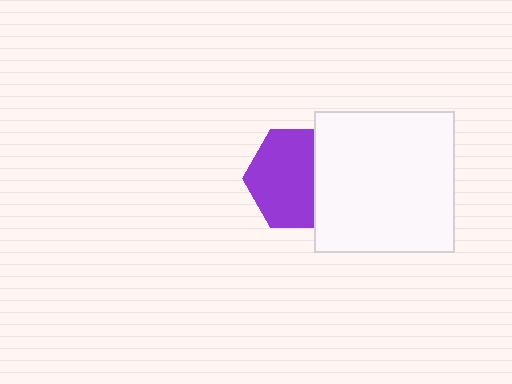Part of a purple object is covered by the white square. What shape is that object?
It is a hexagon.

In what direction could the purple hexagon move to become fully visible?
The purple hexagon could move left. That would shift it out from behind the white square entirely.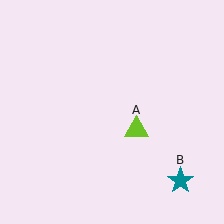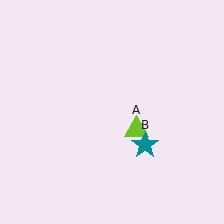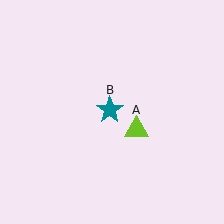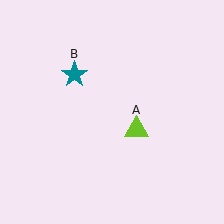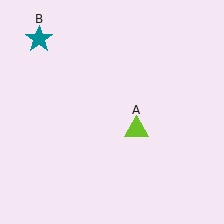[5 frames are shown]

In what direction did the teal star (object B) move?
The teal star (object B) moved up and to the left.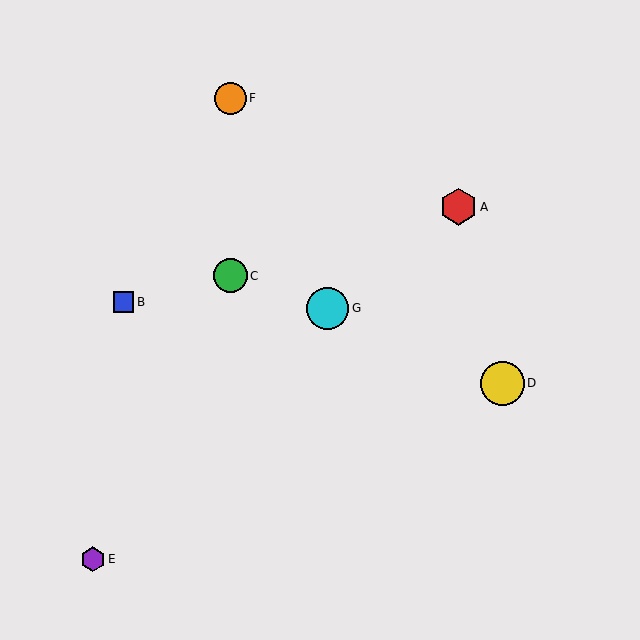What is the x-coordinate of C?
Object C is at x≈230.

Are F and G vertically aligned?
No, F is at x≈230 and G is at x≈328.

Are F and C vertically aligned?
Yes, both are at x≈230.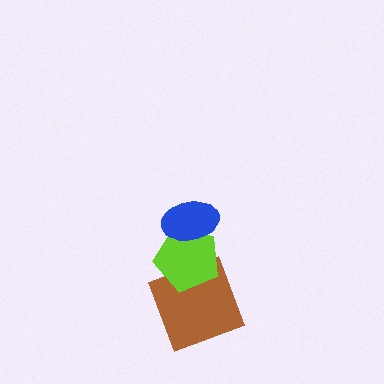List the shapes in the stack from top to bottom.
From top to bottom: the blue ellipse, the lime pentagon, the brown square.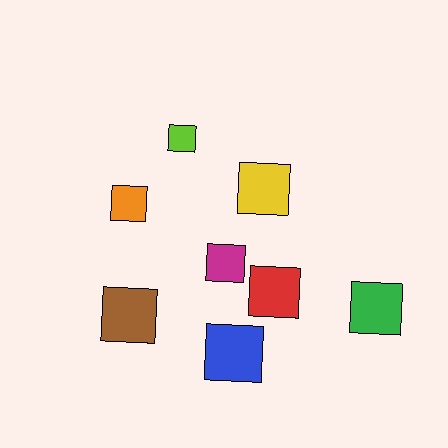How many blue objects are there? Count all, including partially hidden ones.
There is 1 blue object.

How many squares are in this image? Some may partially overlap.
There are 8 squares.